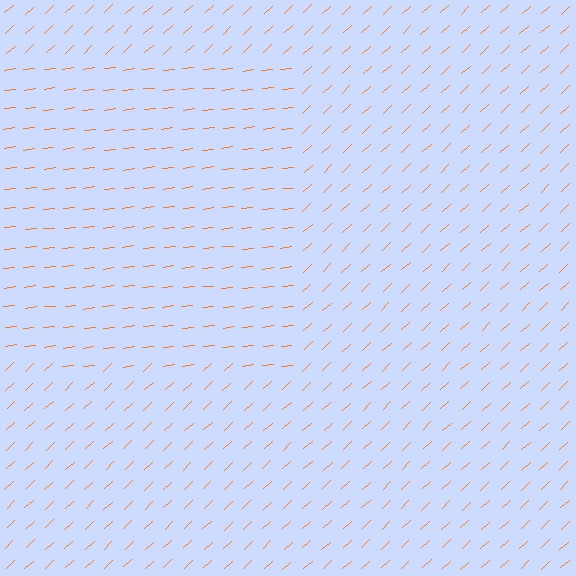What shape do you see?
I see a rectangle.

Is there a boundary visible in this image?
Yes, there is a texture boundary formed by a change in line orientation.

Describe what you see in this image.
The image is filled with small orange line segments. A rectangle region in the image has lines oriented differently from the surrounding lines, creating a visible texture boundary.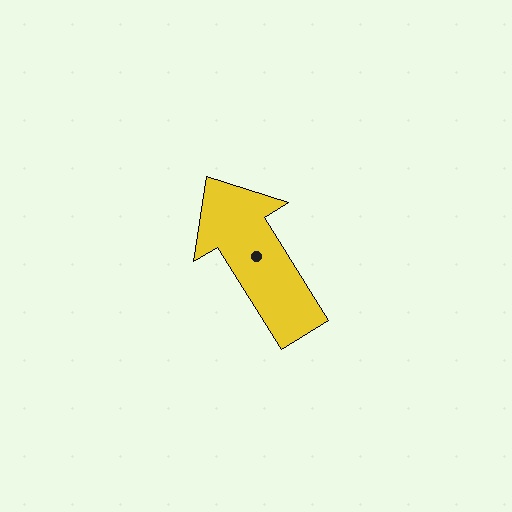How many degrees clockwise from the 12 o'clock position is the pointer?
Approximately 328 degrees.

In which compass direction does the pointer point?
Northwest.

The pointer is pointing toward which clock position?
Roughly 11 o'clock.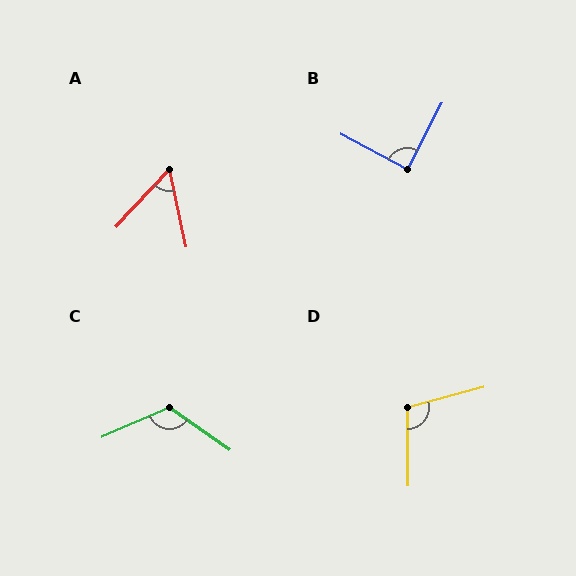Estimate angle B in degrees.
Approximately 89 degrees.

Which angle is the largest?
C, at approximately 121 degrees.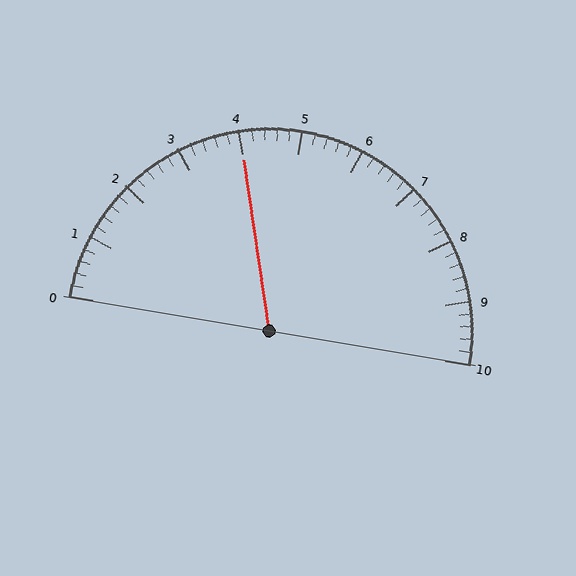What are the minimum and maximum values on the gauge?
The gauge ranges from 0 to 10.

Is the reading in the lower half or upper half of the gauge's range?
The reading is in the lower half of the range (0 to 10).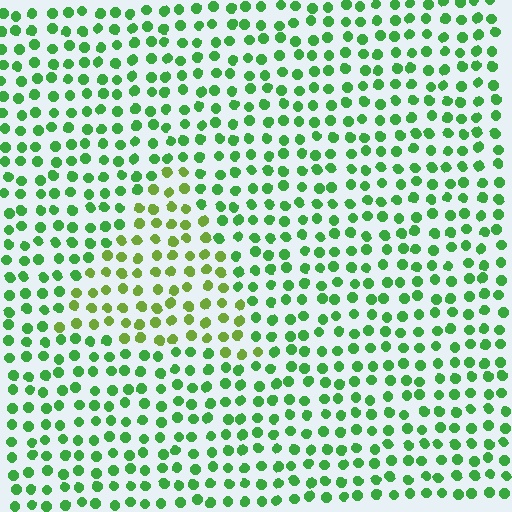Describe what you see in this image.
The image is filled with small green elements in a uniform arrangement. A triangle-shaped region is visible where the elements are tinted to a slightly different hue, forming a subtle color boundary.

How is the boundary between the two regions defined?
The boundary is defined purely by a slight shift in hue (about 33 degrees). Spacing, size, and orientation are identical on both sides.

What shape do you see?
I see a triangle.